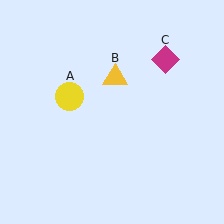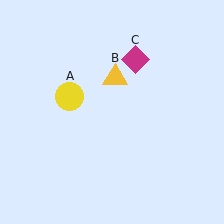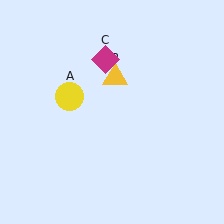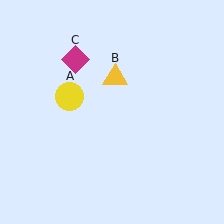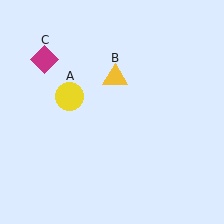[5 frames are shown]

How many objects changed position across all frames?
1 object changed position: magenta diamond (object C).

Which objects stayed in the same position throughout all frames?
Yellow circle (object A) and yellow triangle (object B) remained stationary.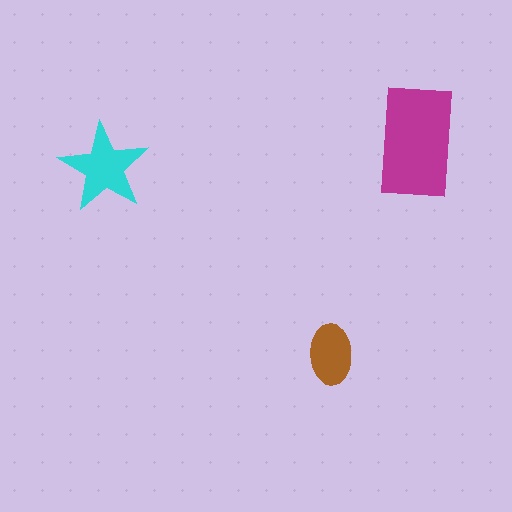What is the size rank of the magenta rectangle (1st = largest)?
1st.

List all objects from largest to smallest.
The magenta rectangle, the cyan star, the brown ellipse.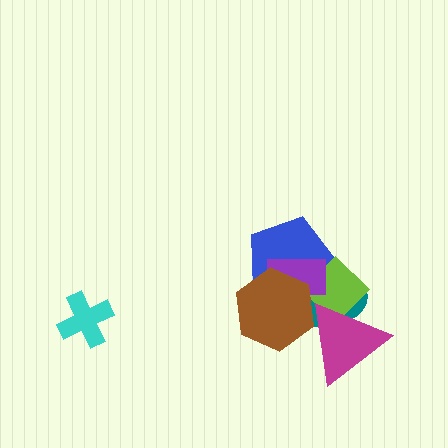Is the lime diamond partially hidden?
Yes, it is partially covered by another shape.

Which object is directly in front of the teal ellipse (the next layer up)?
The blue pentagon is directly in front of the teal ellipse.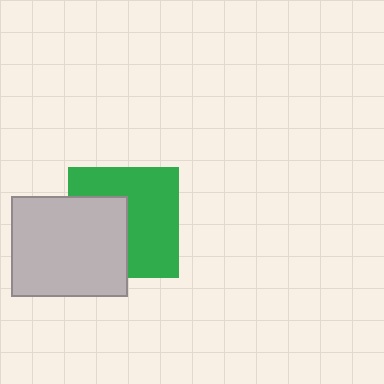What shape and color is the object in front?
The object in front is a light gray rectangle.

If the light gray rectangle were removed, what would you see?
You would see the complete green square.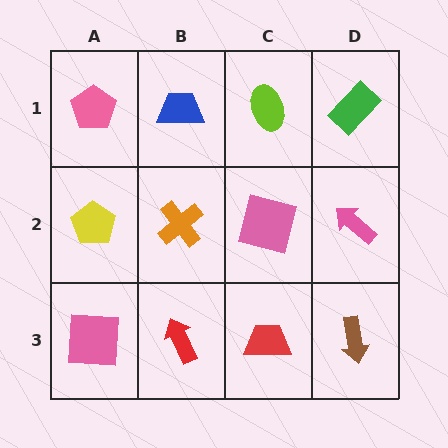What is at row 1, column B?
A blue trapezoid.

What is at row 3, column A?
A pink square.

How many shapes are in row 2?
4 shapes.